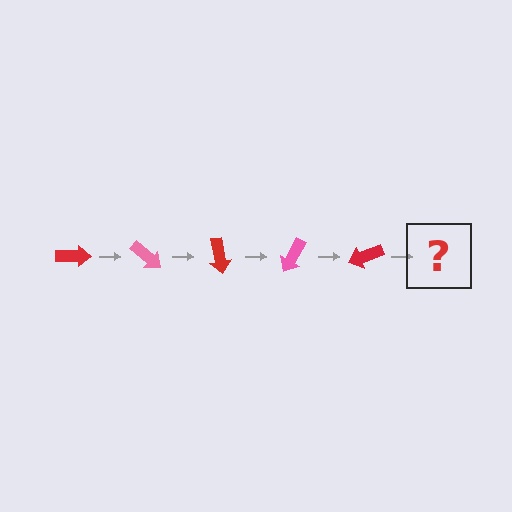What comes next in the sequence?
The next element should be a pink arrow, rotated 200 degrees from the start.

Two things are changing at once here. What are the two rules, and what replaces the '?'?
The two rules are that it rotates 40 degrees each step and the color cycles through red and pink. The '?' should be a pink arrow, rotated 200 degrees from the start.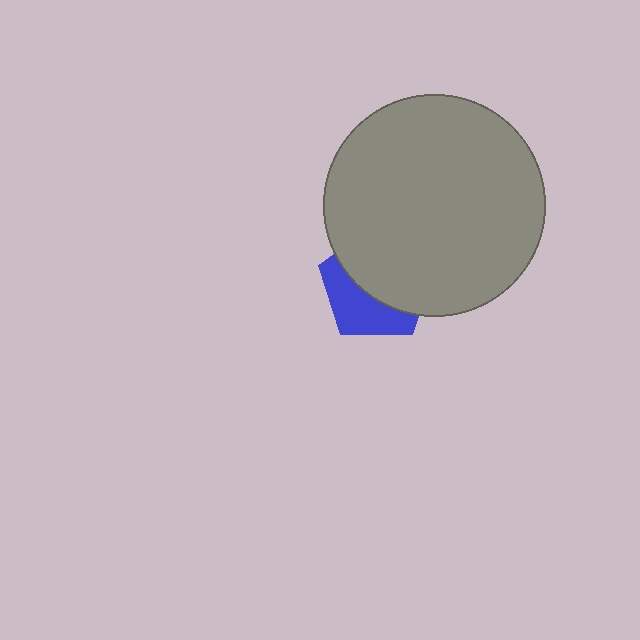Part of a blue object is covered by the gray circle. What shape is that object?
It is a pentagon.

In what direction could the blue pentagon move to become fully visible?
The blue pentagon could move down. That would shift it out from behind the gray circle entirely.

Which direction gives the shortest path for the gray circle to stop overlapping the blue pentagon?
Moving up gives the shortest separation.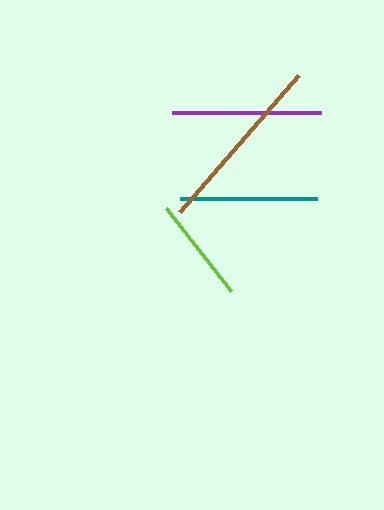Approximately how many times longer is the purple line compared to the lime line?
The purple line is approximately 1.4 times the length of the lime line.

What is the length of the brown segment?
The brown segment is approximately 182 pixels long.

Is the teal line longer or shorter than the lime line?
The teal line is longer than the lime line.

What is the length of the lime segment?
The lime segment is approximately 105 pixels long.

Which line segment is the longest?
The brown line is the longest at approximately 182 pixels.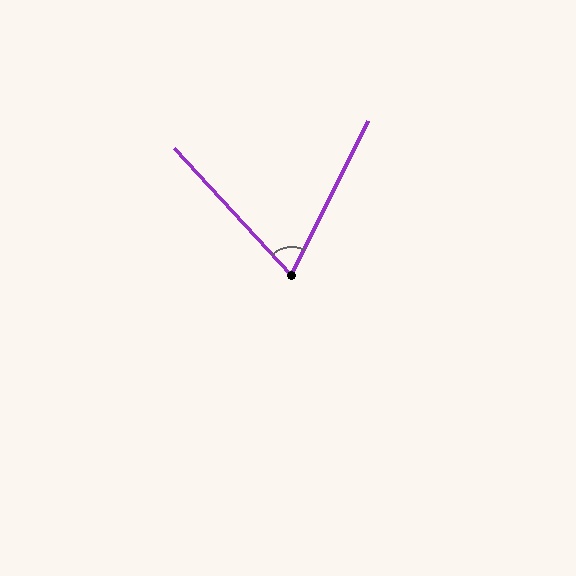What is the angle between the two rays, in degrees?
Approximately 69 degrees.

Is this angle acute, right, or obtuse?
It is acute.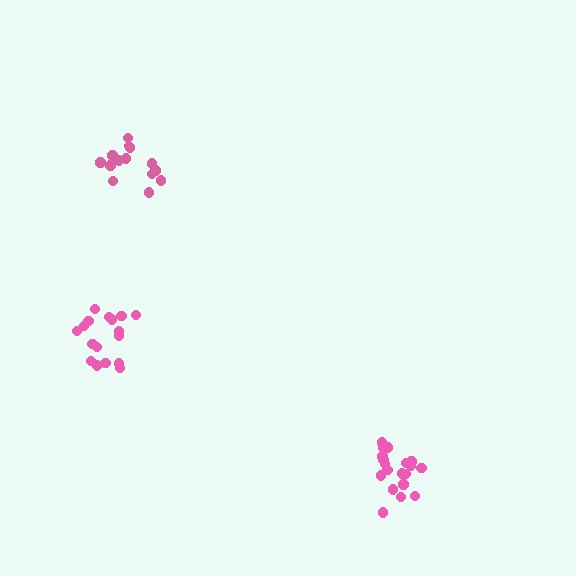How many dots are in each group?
Group 1: 19 dots, Group 2: 17 dots, Group 3: 14 dots (50 total).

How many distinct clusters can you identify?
There are 3 distinct clusters.